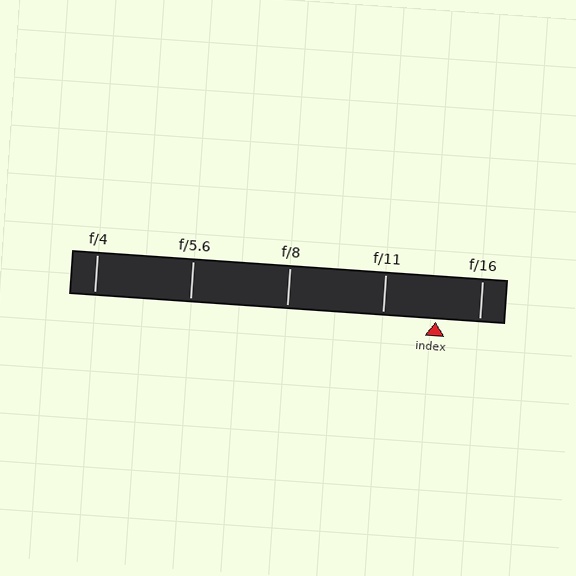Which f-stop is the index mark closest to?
The index mark is closest to f/16.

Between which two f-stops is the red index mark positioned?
The index mark is between f/11 and f/16.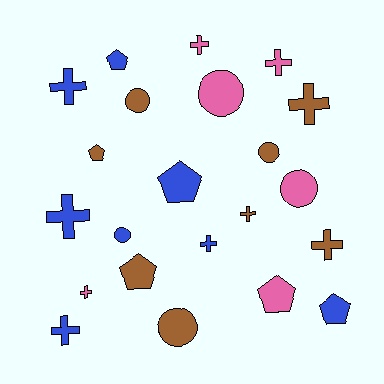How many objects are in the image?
There are 22 objects.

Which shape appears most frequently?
Cross, with 10 objects.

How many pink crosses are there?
There are 3 pink crosses.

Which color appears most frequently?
Blue, with 8 objects.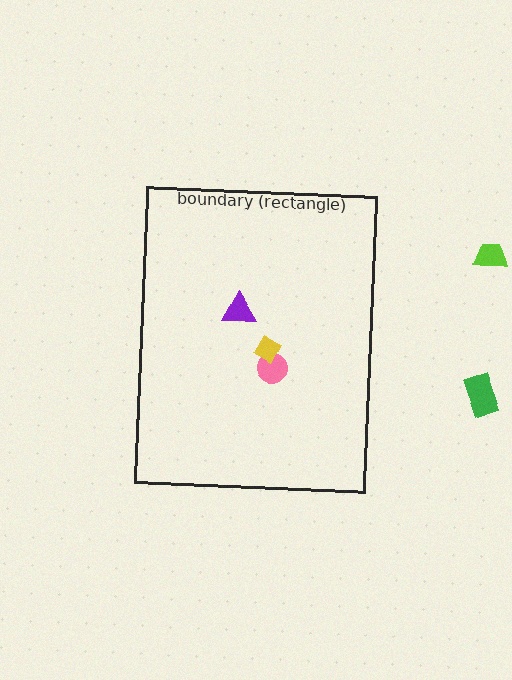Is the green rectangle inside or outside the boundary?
Outside.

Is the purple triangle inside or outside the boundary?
Inside.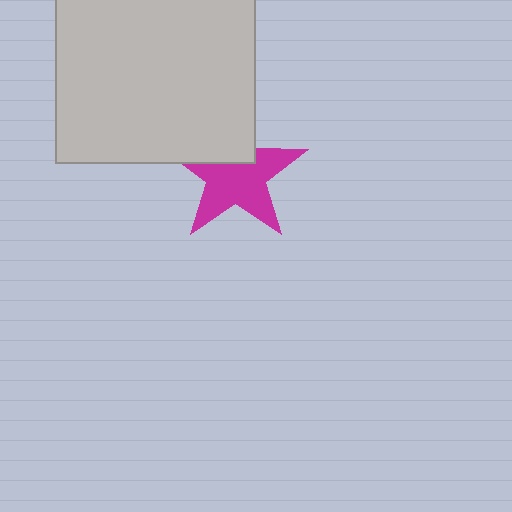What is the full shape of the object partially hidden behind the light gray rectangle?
The partially hidden object is a magenta star.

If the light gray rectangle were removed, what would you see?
You would see the complete magenta star.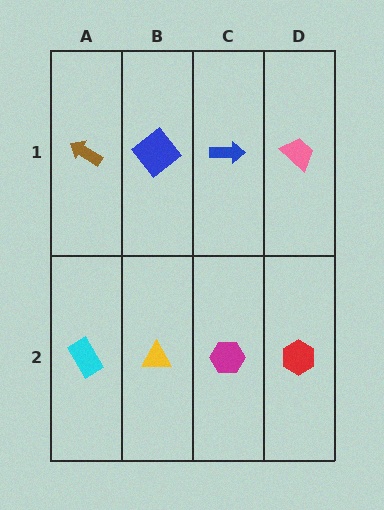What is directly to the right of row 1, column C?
A pink trapezoid.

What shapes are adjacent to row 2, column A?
A brown arrow (row 1, column A), a yellow triangle (row 2, column B).